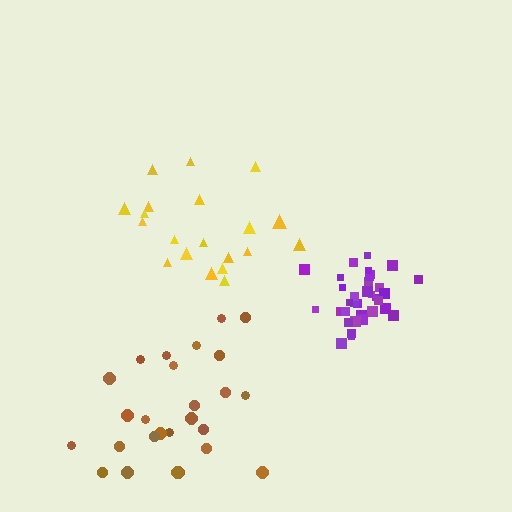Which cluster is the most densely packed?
Purple.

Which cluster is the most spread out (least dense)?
Brown.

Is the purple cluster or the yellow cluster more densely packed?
Purple.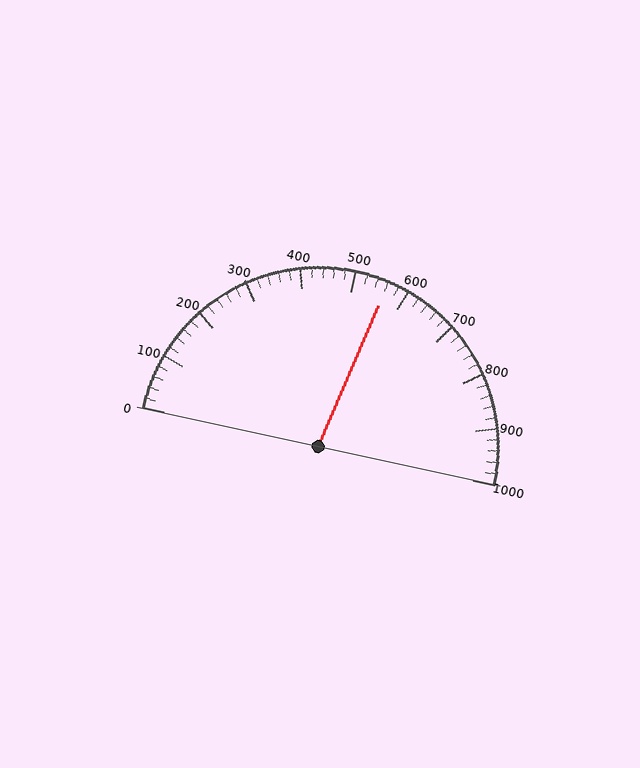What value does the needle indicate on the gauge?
The needle indicates approximately 560.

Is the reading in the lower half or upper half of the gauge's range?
The reading is in the upper half of the range (0 to 1000).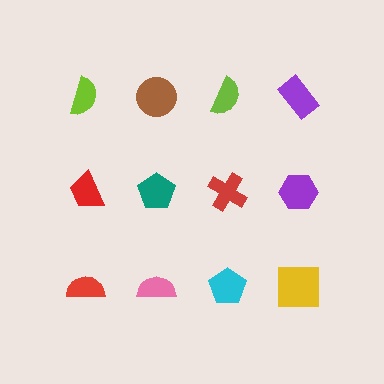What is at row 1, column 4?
A purple rectangle.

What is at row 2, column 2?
A teal pentagon.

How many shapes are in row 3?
4 shapes.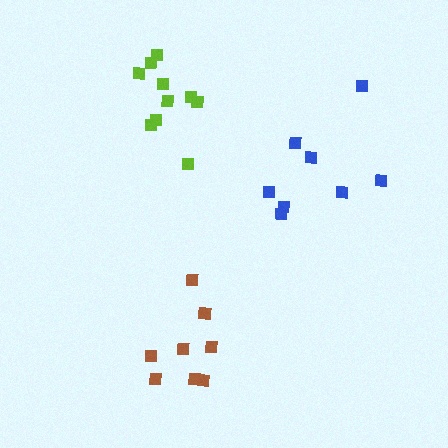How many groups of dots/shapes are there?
There are 3 groups.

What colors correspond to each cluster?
The clusters are colored: brown, blue, lime.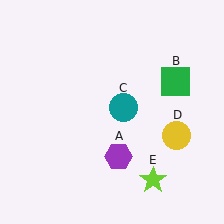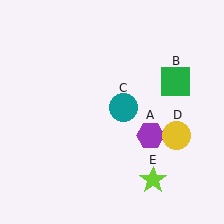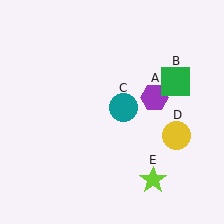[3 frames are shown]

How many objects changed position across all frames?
1 object changed position: purple hexagon (object A).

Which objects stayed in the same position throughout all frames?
Green square (object B) and teal circle (object C) and yellow circle (object D) and lime star (object E) remained stationary.